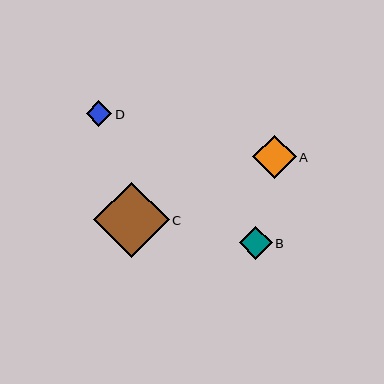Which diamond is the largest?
Diamond C is the largest with a size of approximately 75 pixels.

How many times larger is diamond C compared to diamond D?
Diamond C is approximately 2.9 times the size of diamond D.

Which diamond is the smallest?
Diamond D is the smallest with a size of approximately 26 pixels.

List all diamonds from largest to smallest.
From largest to smallest: C, A, B, D.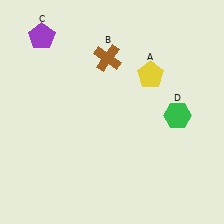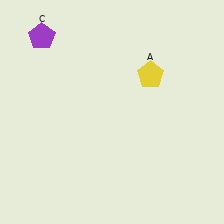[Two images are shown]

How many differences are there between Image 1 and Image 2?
There are 2 differences between the two images.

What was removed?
The brown cross (B), the green hexagon (D) were removed in Image 2.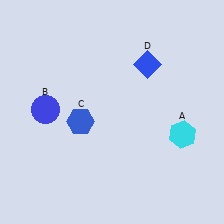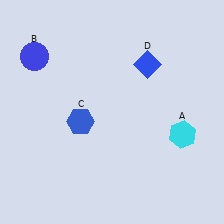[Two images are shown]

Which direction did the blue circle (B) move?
The blue circle (B) moved up.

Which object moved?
The blue circle (B) moved up.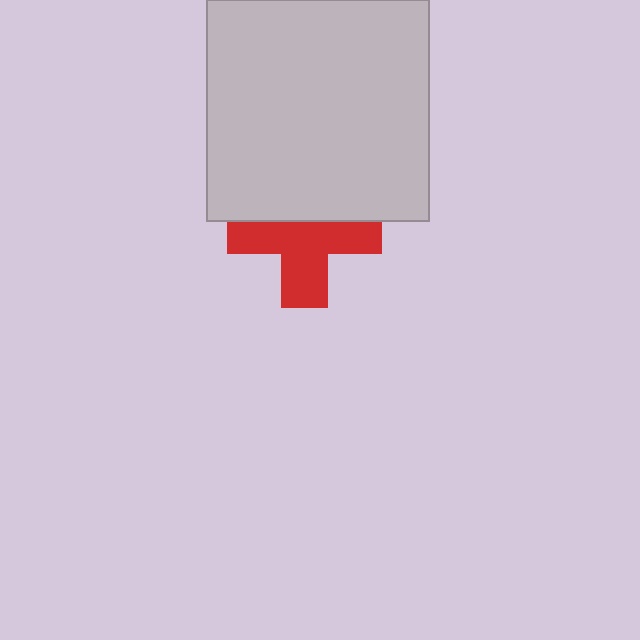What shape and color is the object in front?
The object in front is a light gray square.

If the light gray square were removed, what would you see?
You would see the complete red cross.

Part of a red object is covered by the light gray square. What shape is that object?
It is a cross.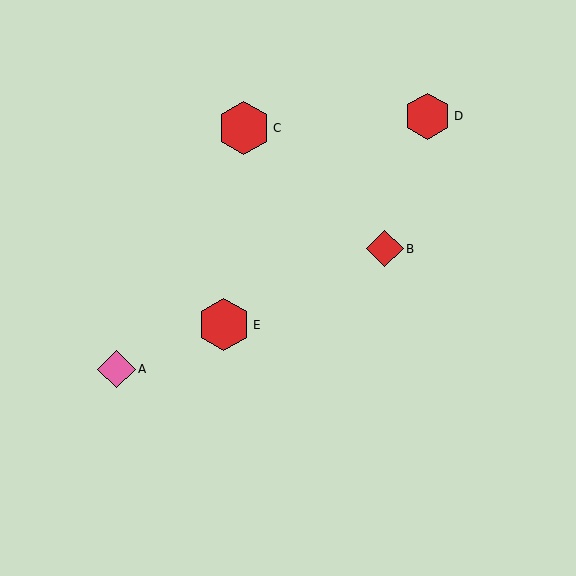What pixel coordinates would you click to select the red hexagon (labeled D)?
Click at (428, 116) to select the red hexagon D.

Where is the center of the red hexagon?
The center of the red hexagon is at (244, 128).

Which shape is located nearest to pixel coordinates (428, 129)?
The red hexagon (labeled D) at (428, 116) is nearest to that location.